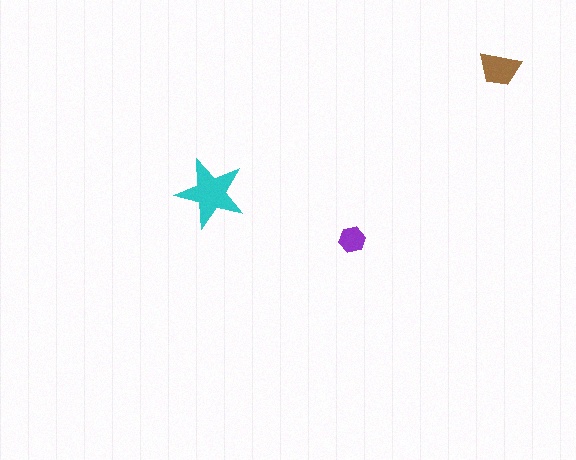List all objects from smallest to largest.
The purple hexagon, the brown trapezoid, the cyan star.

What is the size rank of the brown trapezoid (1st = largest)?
2nd.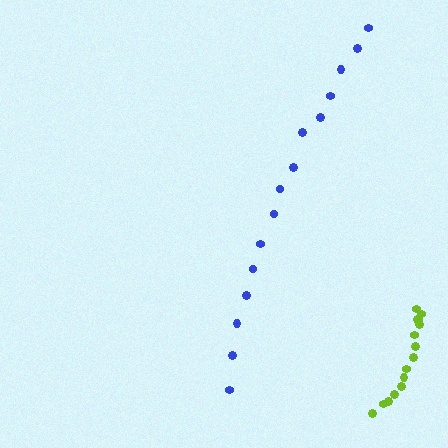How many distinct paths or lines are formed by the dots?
There are 2 distinct paths.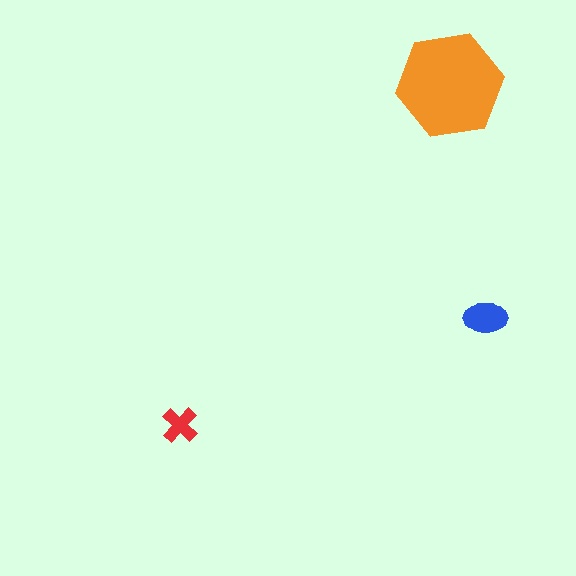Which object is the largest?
The orange hexagon.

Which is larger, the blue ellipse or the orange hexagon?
The orange hexagon.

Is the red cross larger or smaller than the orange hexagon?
Smaller.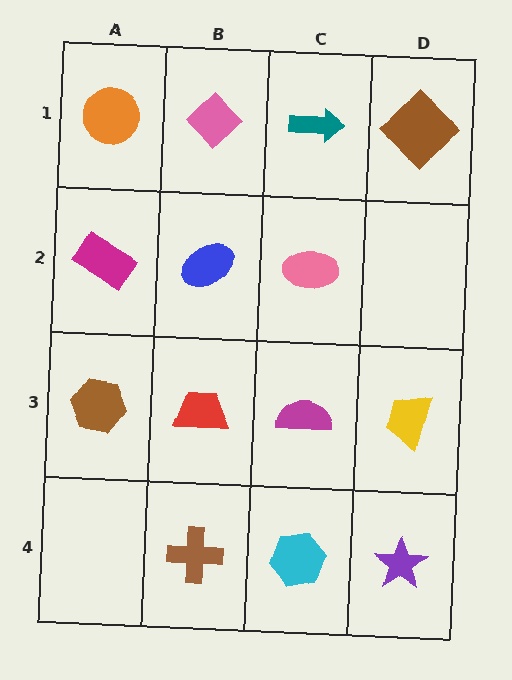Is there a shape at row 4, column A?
No, that cell is empty.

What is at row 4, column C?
A cyan hexagon.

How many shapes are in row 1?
4 shapes.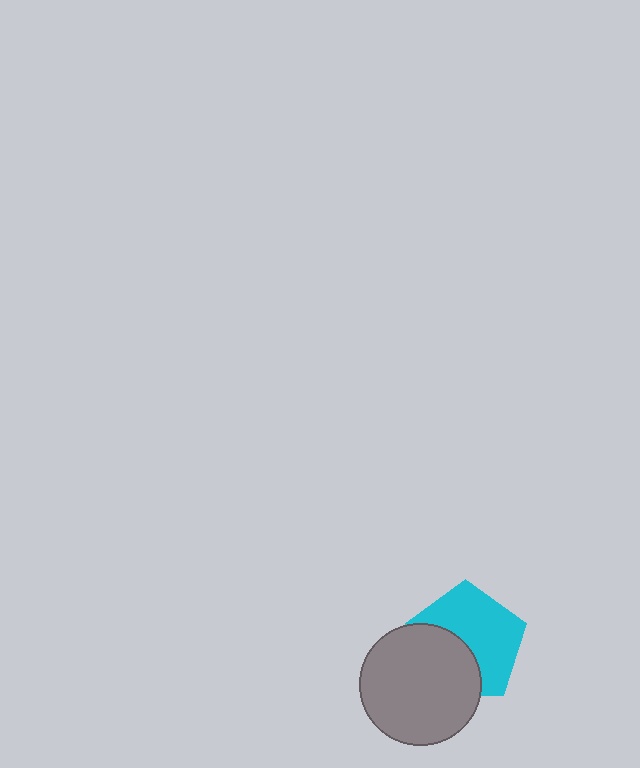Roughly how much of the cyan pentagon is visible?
About half of it is visible (roughly 60%).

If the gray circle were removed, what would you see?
You would see the complete cyan pentagon.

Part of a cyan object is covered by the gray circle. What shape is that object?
It is a pentagon.